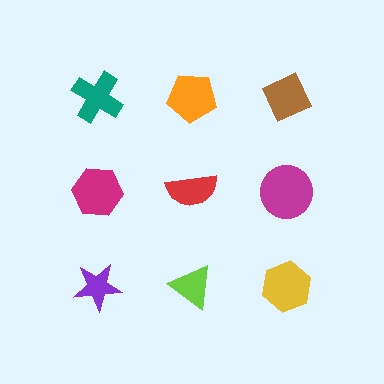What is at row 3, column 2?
A lime triangle.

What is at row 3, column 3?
A yellow hexagon.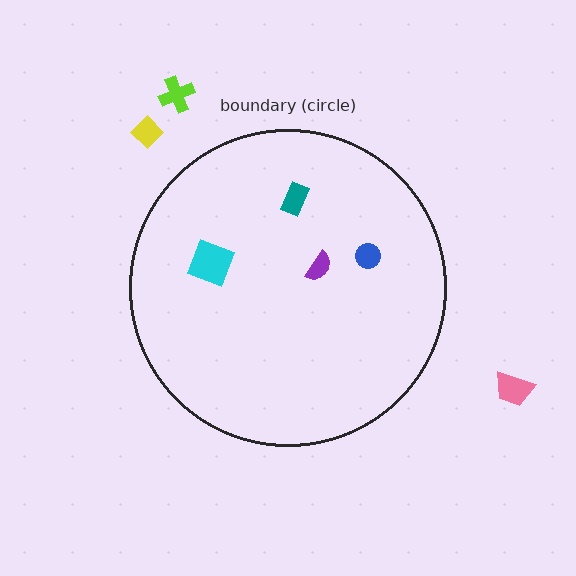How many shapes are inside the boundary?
4 inside, 3 outside.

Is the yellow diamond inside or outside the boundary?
Outside.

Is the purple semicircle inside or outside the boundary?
Inside.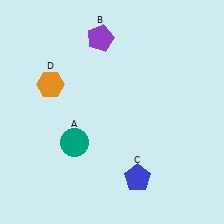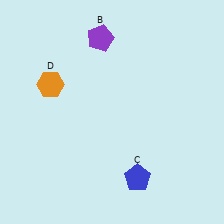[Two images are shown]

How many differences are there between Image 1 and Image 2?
There is 1 difference between the two images.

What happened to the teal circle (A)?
The teal circle (A) was removed in Image 2. It was in the bottom-left area of Image 1.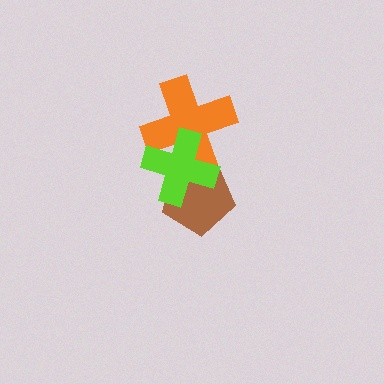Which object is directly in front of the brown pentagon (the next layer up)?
The orange cross is directly in front of the brown pentagon.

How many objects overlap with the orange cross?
2 objects overlap with the orange cross.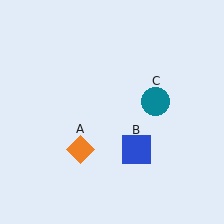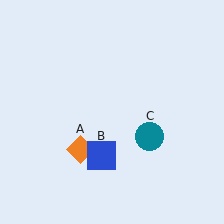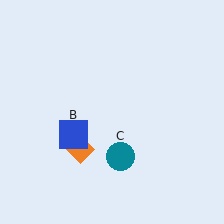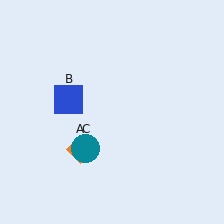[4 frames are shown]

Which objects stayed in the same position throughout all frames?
Orange diamond (object A) remained stationary.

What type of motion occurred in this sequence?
The blue square (object B), teal circle (object C) rotated clockwise around the center of the scene.